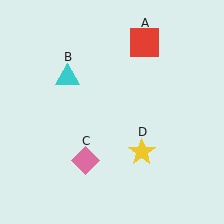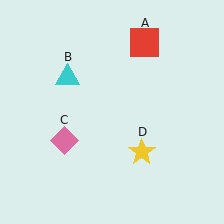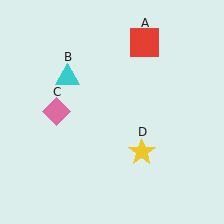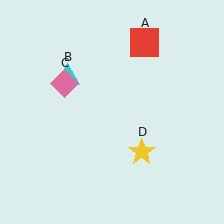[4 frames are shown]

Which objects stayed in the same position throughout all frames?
Red square (object A) and cyan triangle (object B) and yellow star (object D) remained stationary.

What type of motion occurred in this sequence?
The pink diamond (object C) rotated clockwise around the center of the scene.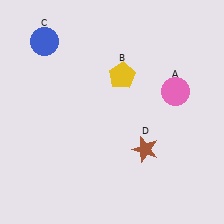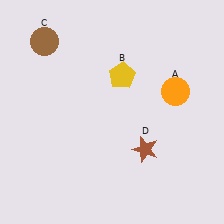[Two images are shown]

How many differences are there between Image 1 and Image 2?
There are 2 differences between the two images.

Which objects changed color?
A changed from pink to orange. C changed from blue to brown.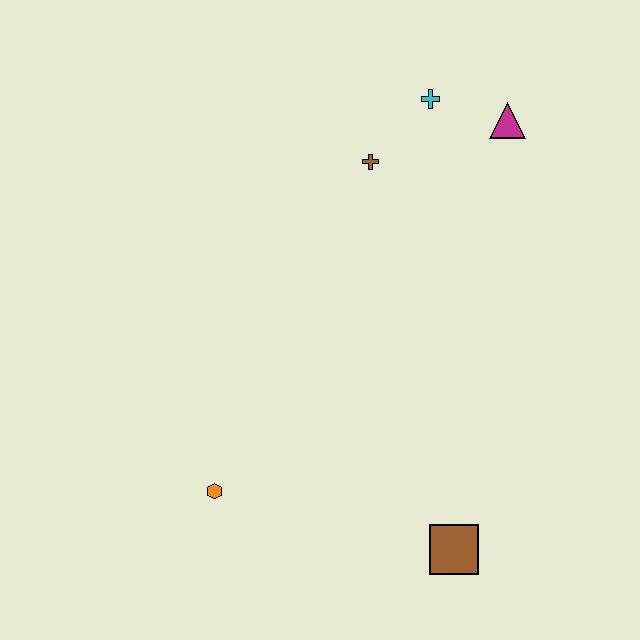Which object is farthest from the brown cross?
The brown square is farthest from the brown cross.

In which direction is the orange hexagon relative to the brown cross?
The orange hexagon is below the brown cross.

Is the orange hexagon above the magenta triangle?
No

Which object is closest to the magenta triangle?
The cyan cross is closest to the magenta triangle.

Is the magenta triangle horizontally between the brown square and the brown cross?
No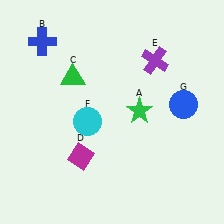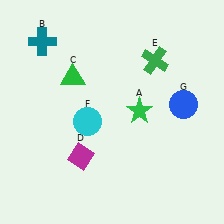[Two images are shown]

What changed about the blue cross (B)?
In Image 1, B is blue. In Image 2, it changed to teal.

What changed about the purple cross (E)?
In Image 1, E is purple. In Image 2, it changed to green.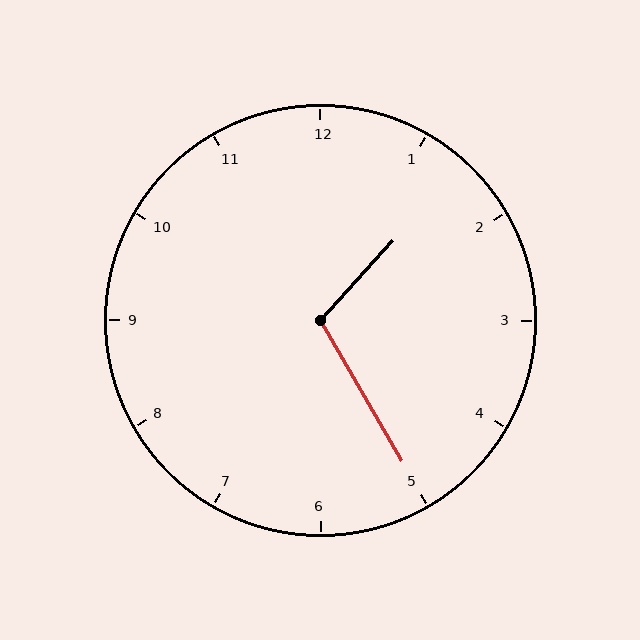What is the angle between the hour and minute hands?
Approximately 108 degrees.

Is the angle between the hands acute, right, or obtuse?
It is obtuse.